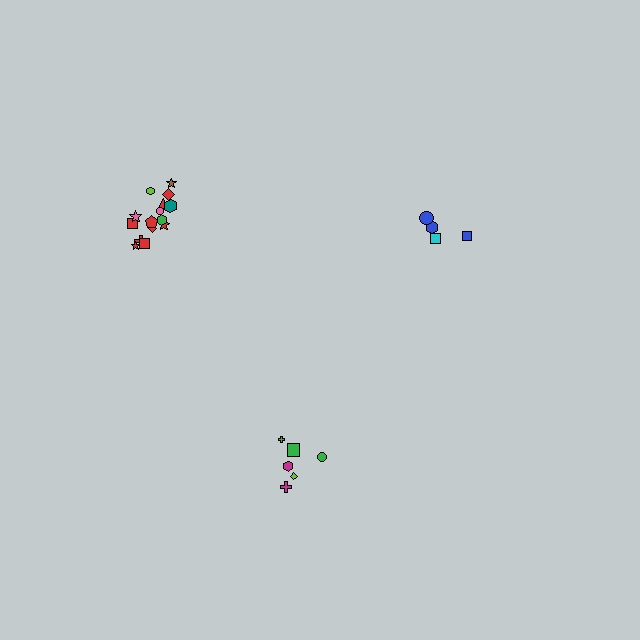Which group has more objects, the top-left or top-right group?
The top-left group.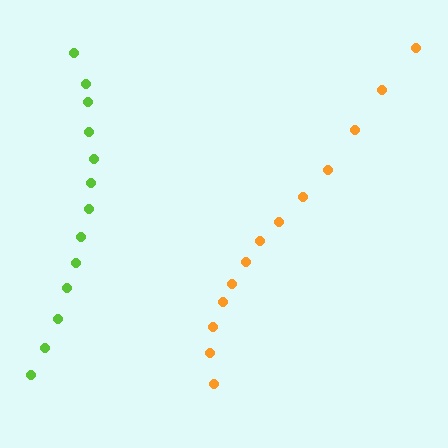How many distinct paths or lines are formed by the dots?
There are 2 distinct paths.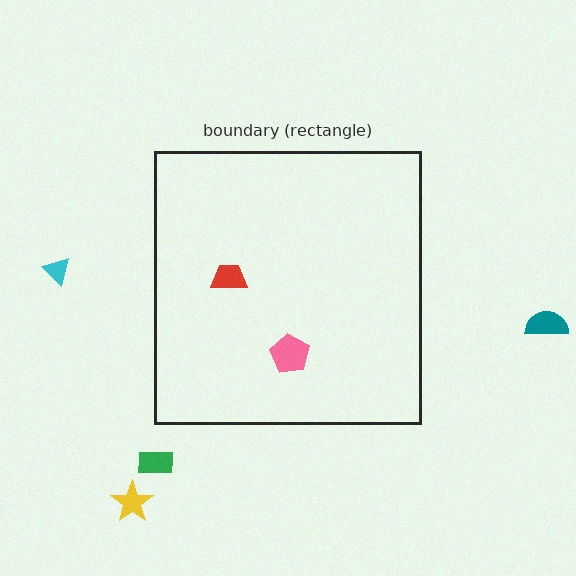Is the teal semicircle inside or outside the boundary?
Outside.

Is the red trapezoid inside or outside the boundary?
Inside.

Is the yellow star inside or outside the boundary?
Outside.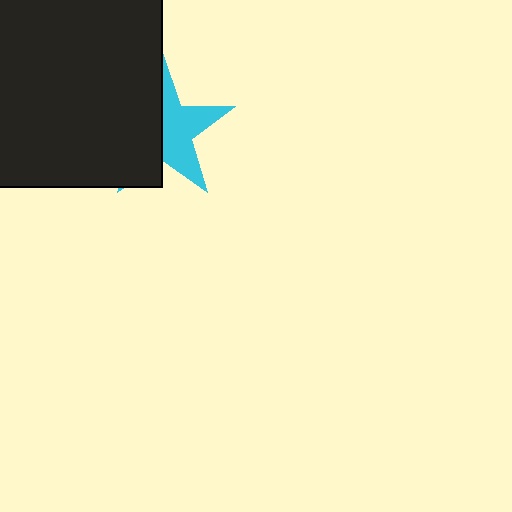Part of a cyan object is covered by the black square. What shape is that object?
It is a star.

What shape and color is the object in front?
The object in front is a black square.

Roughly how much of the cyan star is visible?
About half of it is visible (roughly 49%).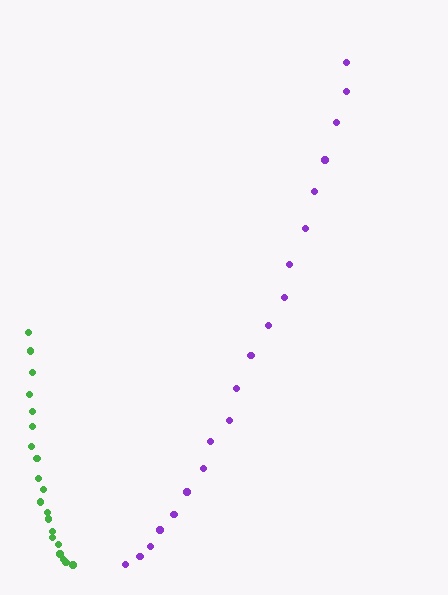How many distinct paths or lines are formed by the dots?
There are 2 distinct paths.